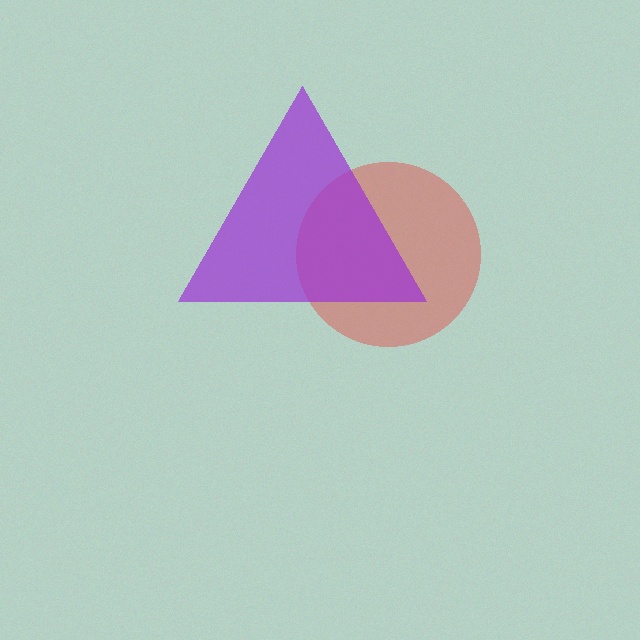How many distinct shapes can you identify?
There are 2 distinct shapes: a red circle, a purple triangle.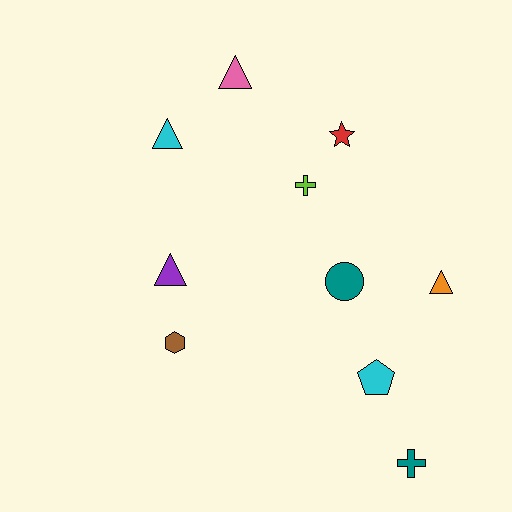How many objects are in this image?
There are 10 objects.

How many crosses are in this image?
There are 2 crosses.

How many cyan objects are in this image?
There are 2 cyan objects.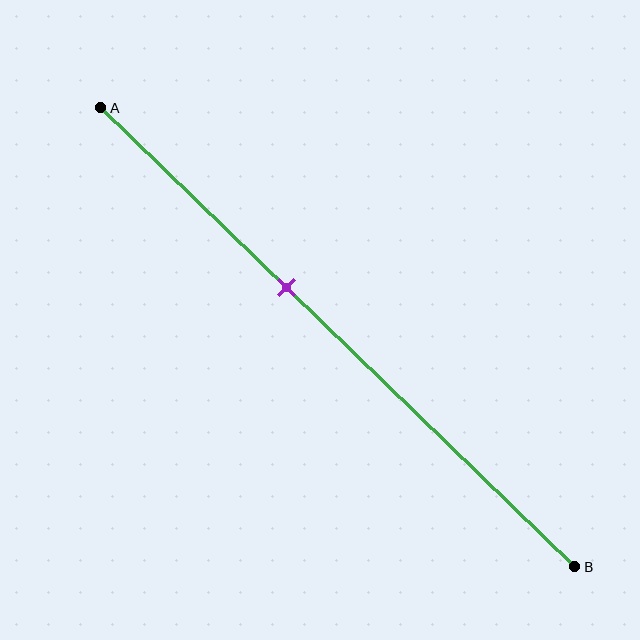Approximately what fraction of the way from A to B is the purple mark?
The purple mark is approximately 40% of the way from A to B.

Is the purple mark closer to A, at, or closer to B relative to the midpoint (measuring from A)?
The purple mark is closer to point A than the midpoint of segment AB.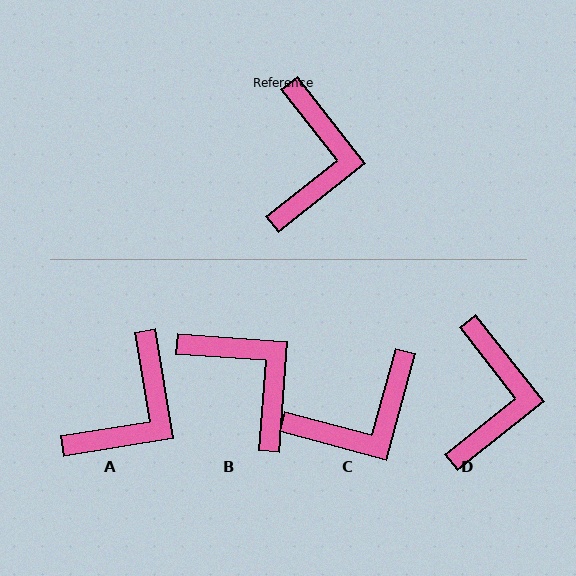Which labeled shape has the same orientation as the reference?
D.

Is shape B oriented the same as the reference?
No, it is off by about 48 degrees.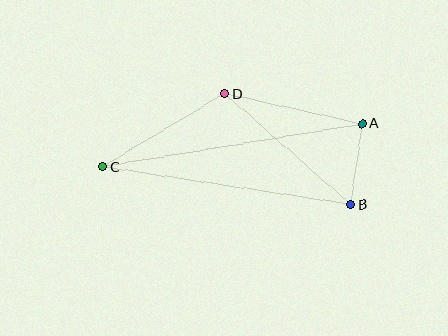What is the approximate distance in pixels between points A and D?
The distance between A and D is approximately 140 pixels.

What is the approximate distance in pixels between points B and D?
The distance between B and D is approximately 168 pixels.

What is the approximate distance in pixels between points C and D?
The distance between C and D is approximately 142 pixels.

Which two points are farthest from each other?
Points A and C are farthest from each other.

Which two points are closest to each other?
Points A and B are closest to each other.